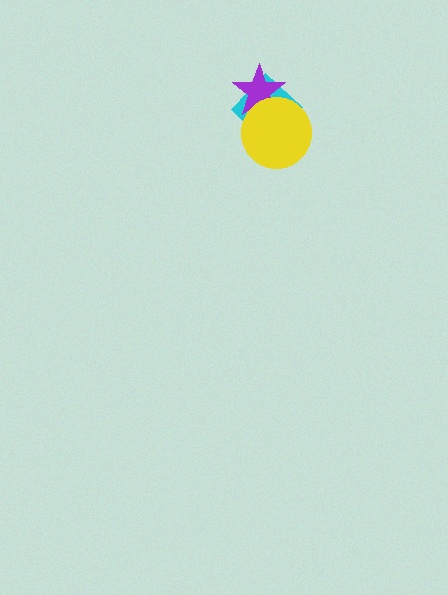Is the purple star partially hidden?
Yes, it is partially covered by another shape.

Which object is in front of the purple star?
The yellow circle is in front of the purple star.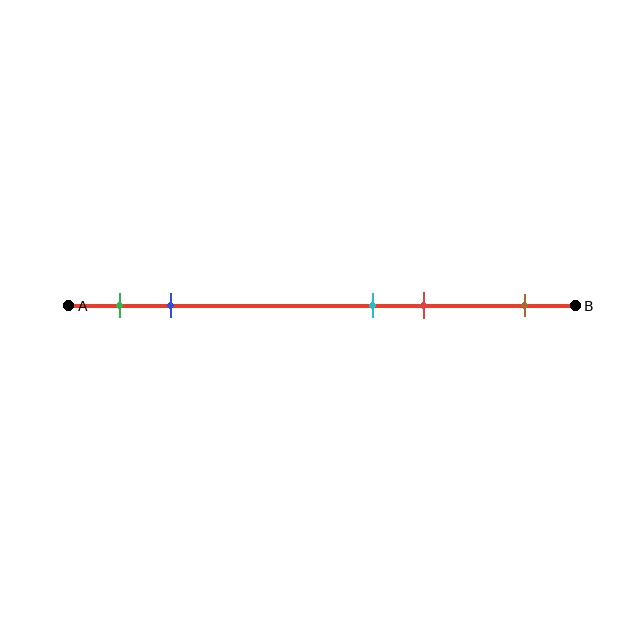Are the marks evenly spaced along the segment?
No, the marks are not evenly spaced.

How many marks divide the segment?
There are 5 marks dividing the segment.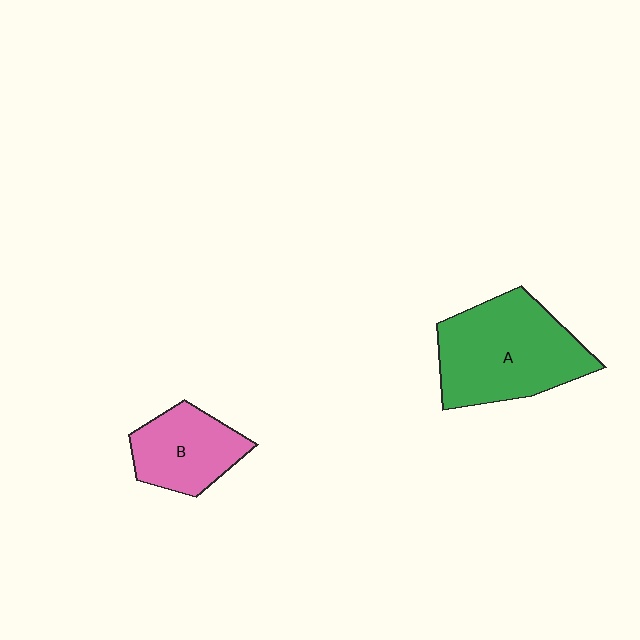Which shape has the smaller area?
Shape B (pink).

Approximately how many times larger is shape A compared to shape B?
Approximately 1.7 times.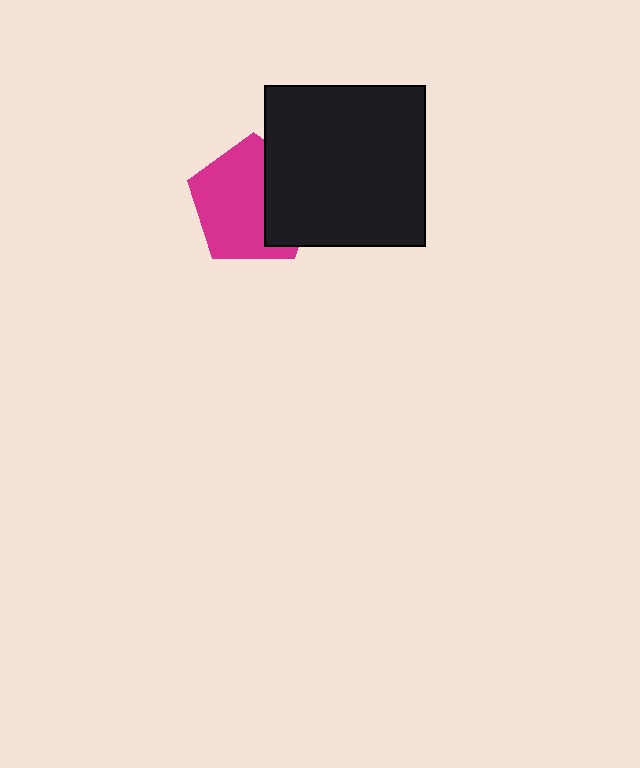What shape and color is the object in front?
The object in front is a black square.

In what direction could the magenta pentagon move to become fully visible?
The magenta pentagon could move left. That would shift it out from behind the black square entirely.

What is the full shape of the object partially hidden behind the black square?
The partially hidden object is a magenta pentagon.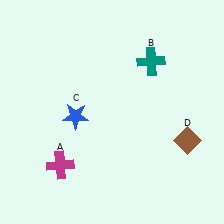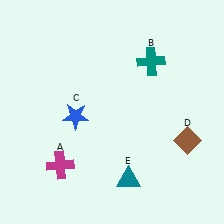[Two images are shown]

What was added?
A teal triangle (E) was added in Image 2.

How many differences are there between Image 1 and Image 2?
There is 1 difference between the two images.